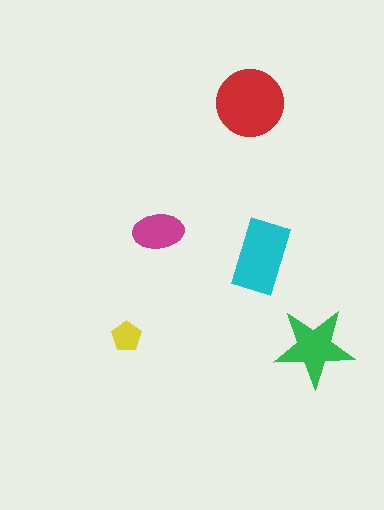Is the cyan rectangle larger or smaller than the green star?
Larger.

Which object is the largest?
The red circle.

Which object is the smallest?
The yellow pentagon.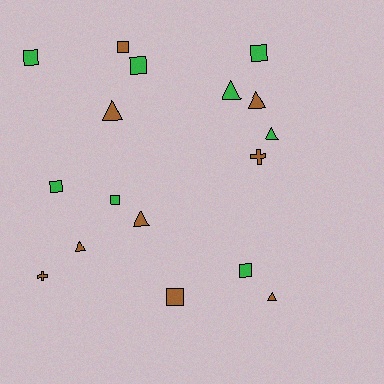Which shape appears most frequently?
Square, with 8 objects.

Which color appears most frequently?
Brown, with 9 objects.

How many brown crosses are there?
There are 2 brown crosses.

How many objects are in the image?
There are 17 objects.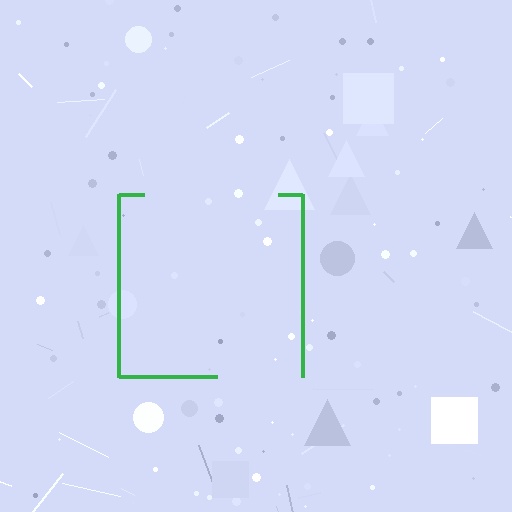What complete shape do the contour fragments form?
The contour fragments form a square.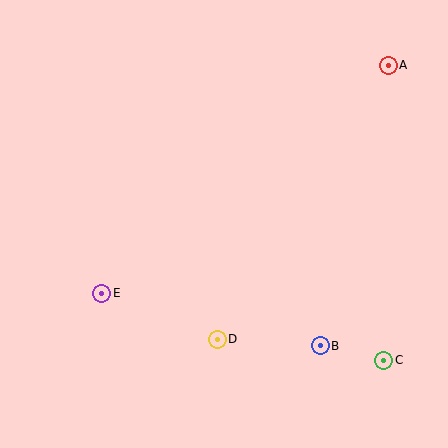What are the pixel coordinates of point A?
Point A is at (388, 65).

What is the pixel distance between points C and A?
The distance between C and A is 295 pixels.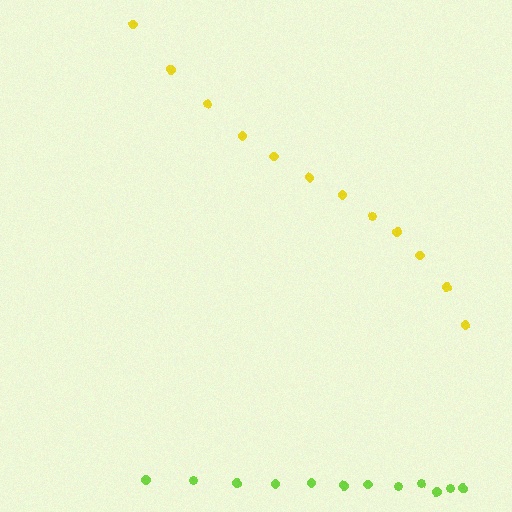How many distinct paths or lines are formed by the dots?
There are 2 distinct paths.